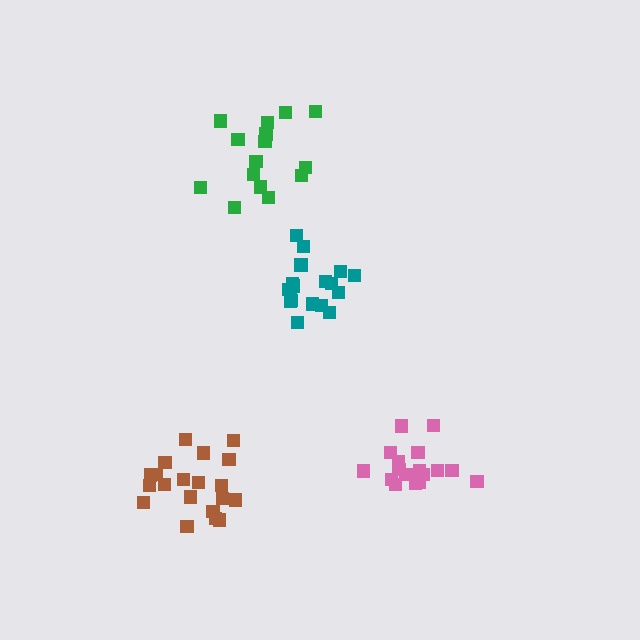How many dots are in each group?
Group 1: 20 dots, Group 2: 18 dots, Group 3: 15 dots, Group 4: 18 dots (71 total).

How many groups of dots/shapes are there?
There are 4 groups.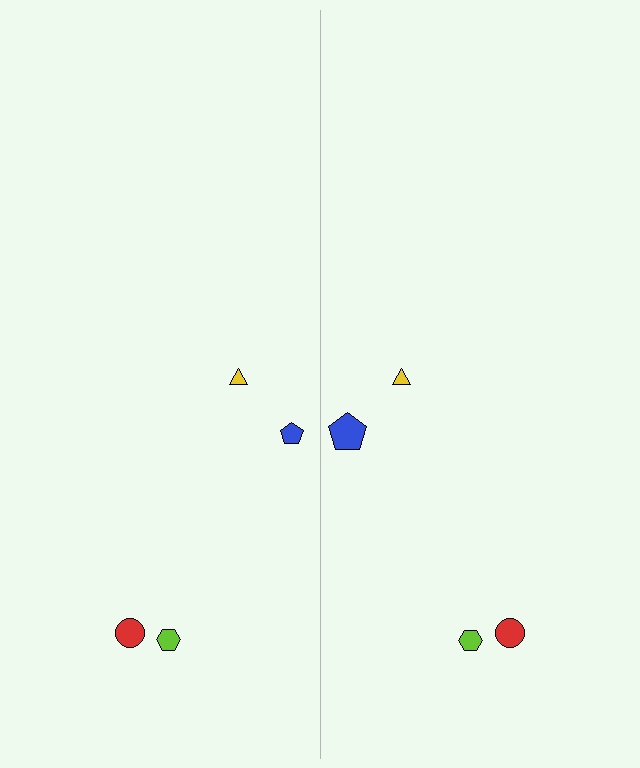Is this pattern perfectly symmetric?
No, the pattern is not perfectly symmetric. The blue pentagon on the right side has a different size than its mirror counterpart.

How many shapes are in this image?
There are 8 shapes in this image.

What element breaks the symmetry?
The blue pentagon on the right side has a different size than its mirror counterpart.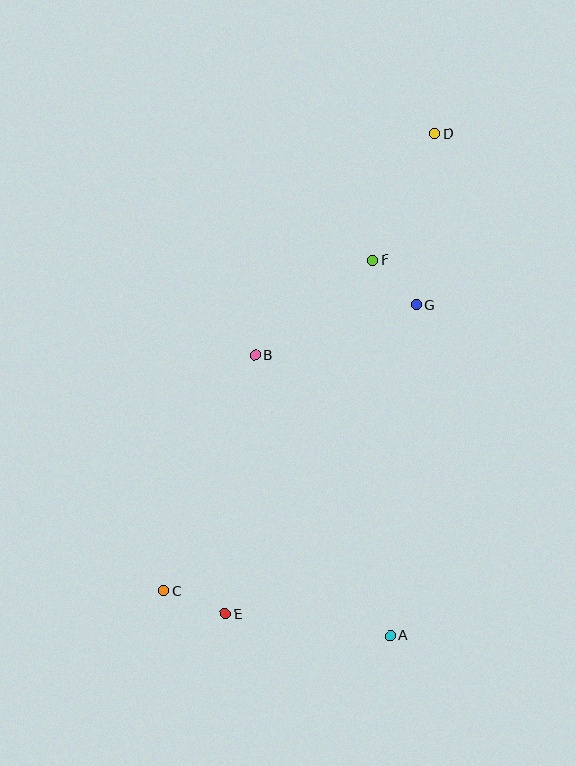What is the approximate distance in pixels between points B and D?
The distance between B and D is approximately 286 pixels.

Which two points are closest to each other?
Points F and G are closest to each other.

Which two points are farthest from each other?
Points C and D are farthest from each other.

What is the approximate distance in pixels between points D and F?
The distance between D and F is approximately 141 pixels.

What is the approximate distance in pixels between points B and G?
The distance between B and G is approximately 169 pixels.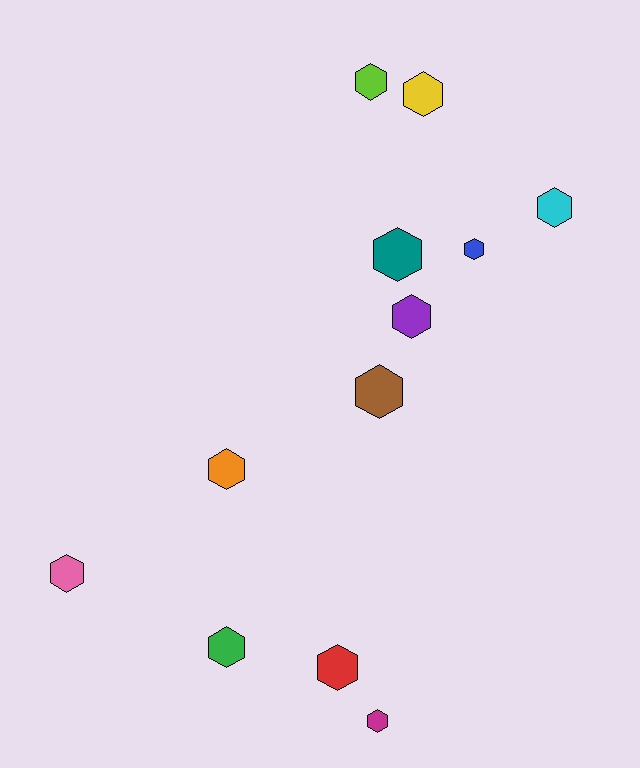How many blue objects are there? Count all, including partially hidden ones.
There is 1 blue object.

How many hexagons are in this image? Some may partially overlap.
There are 12 hexagons.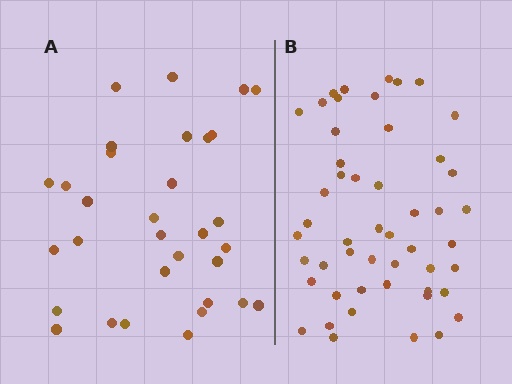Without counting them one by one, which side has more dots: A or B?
Region B (the right region) has more dots.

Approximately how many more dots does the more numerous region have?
Region B has approximately 20 more dots than region A.